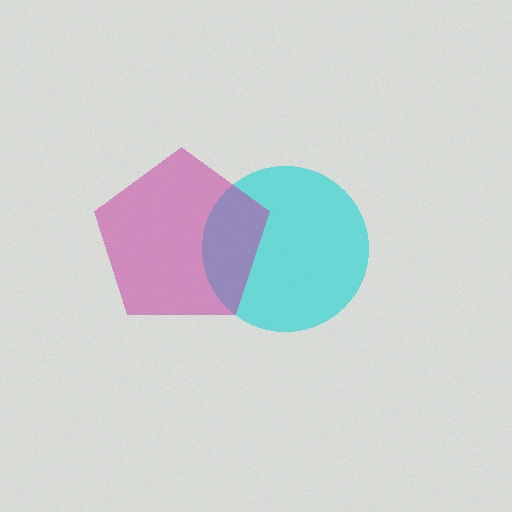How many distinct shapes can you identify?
There are 2 distinct shapes: a cyan circle, a magenta pentagon.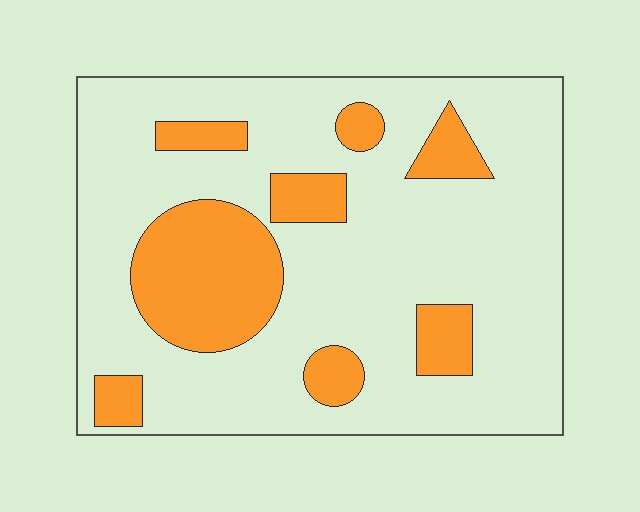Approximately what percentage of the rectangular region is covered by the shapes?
Approximately 25%.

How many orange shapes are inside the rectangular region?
8.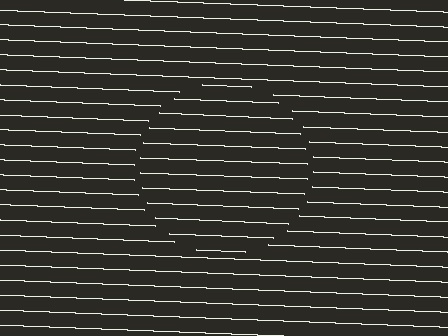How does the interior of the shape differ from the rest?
The interior of the shape contains the same grating, shifted by half a period — the contour is defined by the phase discontinuity where line-ends from the inner and outer gratings abut.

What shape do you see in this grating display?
An illusory circle. The interior of the shape contains the same grating, shifted by half a period — the contour is defined by the phase discontinuity where line-ends from the inner and outer gratings abut.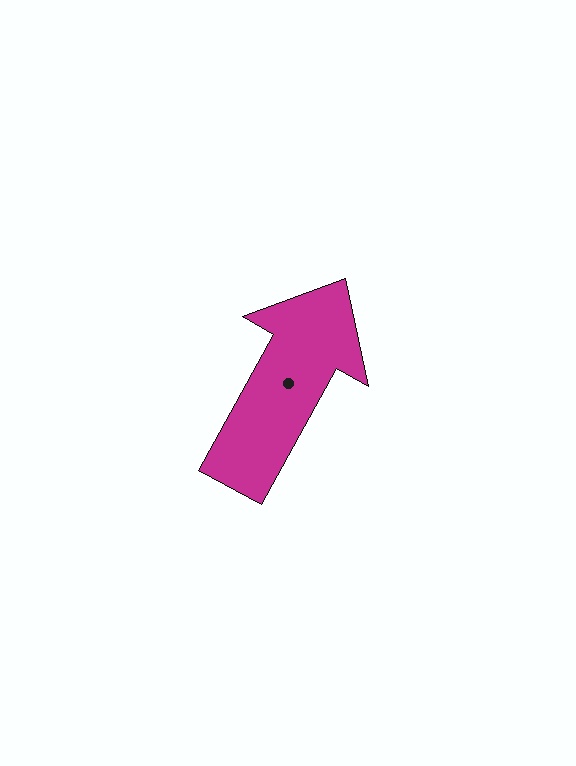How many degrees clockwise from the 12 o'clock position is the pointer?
Approximately 29 degrees.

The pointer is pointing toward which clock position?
Roughly 1 o'clock.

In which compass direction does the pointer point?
Northeast.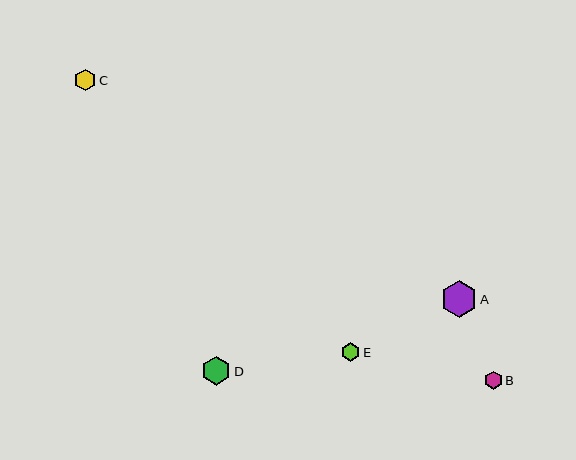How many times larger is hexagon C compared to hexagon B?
Hexagon C is approximately 1.2 times the size of hexagon B.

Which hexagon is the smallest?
Hexagon B is the smallest with a size of approximately 18 pixels.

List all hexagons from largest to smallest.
From largest to smallest: A, D, C, E, B.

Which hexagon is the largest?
Hexagon A is the largest with a size of approximately 36 pixels.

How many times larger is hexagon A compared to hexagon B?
Hexagon A is approximately 2.1 times the size of hexagon B.